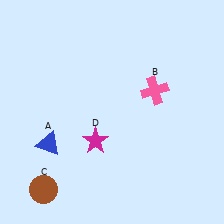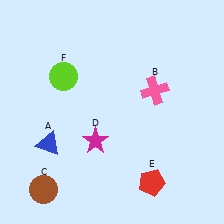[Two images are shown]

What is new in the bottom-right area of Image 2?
A red pentagon (E) was added in the bottom-right area of Image 2.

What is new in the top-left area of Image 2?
A lime circle (F) was added in the top-left area of Image 2.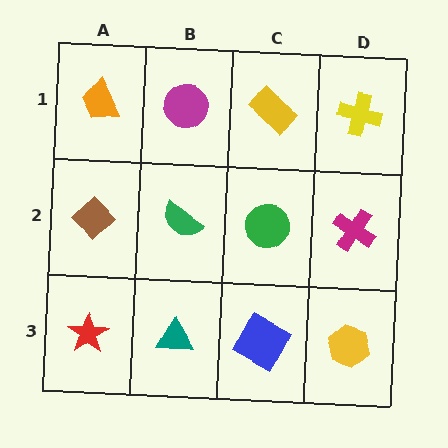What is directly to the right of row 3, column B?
A blue square.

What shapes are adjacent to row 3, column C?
A green circle (row 2, column C), a teal triangle (row 3, column B), a yellow hexagon (row 3, column D).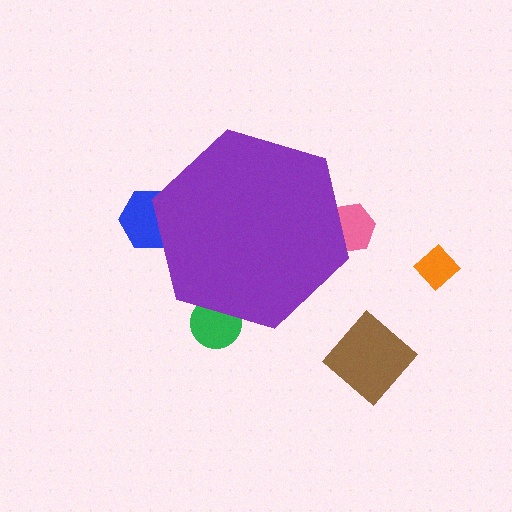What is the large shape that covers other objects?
A purple hexagon.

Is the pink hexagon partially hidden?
Yes, the pink hexagon is partially hidden behind the purple hexagon.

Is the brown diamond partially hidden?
No, the brown diamond is fully visible.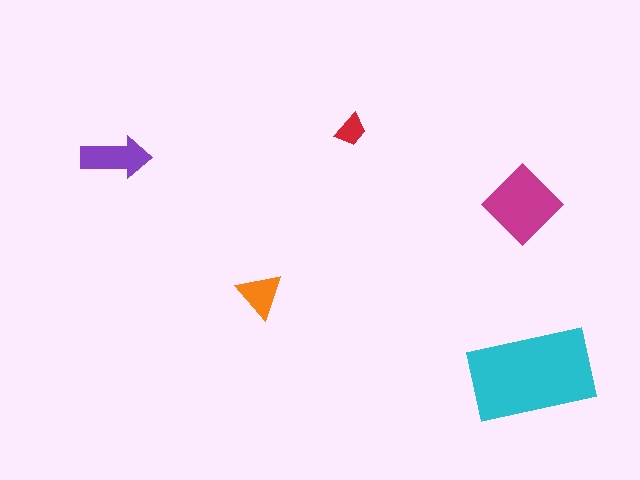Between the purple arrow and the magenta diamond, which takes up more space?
The magenta diamond.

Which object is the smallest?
The red trapezoid.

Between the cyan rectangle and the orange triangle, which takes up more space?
The cyan rectangle.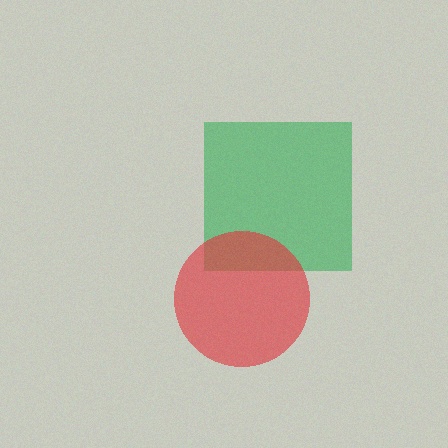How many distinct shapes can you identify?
There are 2 distinct shapes: a green square, a red circle.